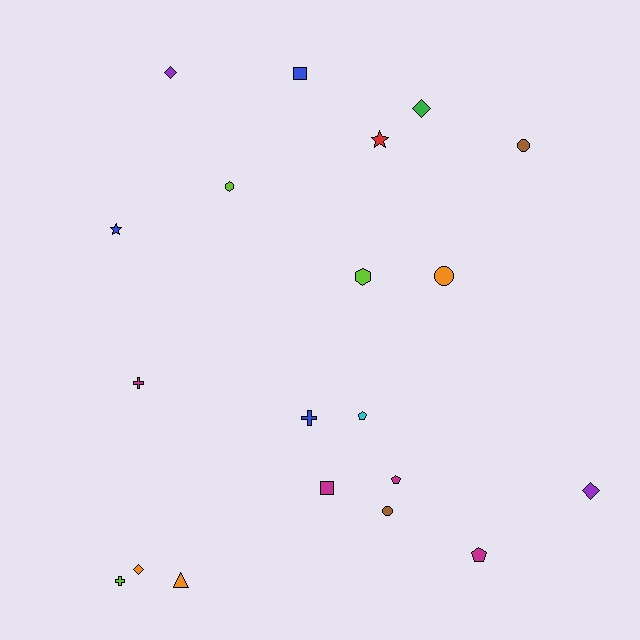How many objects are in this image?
There are 20 objects.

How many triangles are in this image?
There is 1 triangle.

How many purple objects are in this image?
There are 2 purple objects.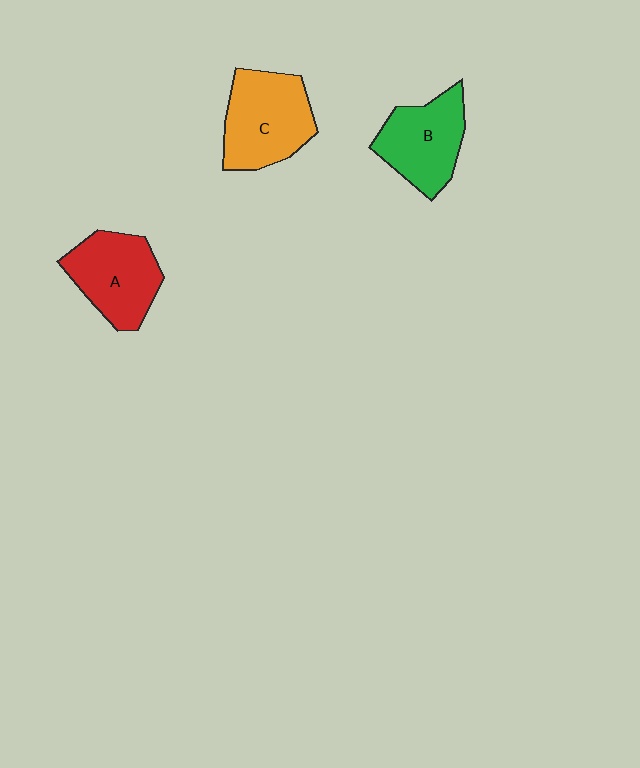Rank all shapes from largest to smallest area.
From largest to smallest: C (orange), A (red), B (green).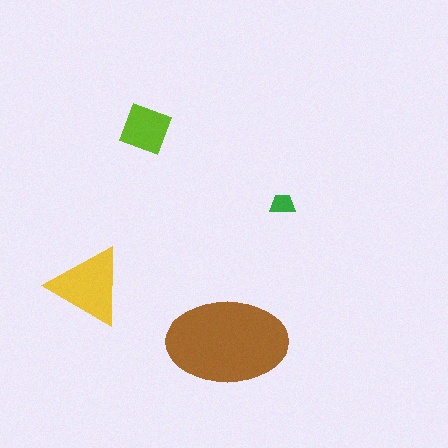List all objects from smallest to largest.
The green trapezoid, the lime diamond, the yellow triangle, the brown ellipse.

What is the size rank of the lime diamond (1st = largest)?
3rd.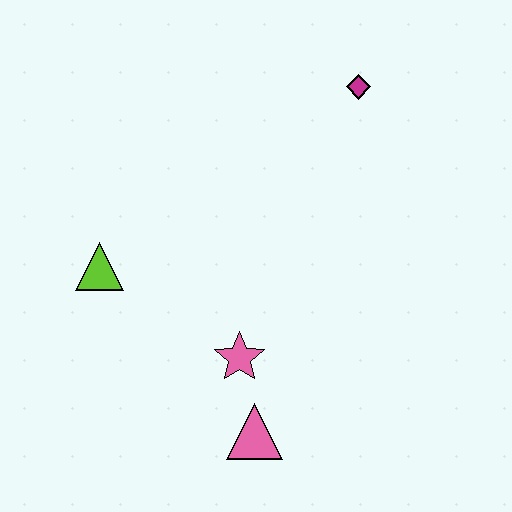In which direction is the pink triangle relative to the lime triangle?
The pink triangle is below the lime triangle.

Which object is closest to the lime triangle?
The pink star is closest to the lime triangle.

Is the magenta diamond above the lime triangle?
Yes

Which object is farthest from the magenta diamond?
The pink triangle is farthest from the magenta diamond.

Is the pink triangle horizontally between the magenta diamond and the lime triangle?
Yes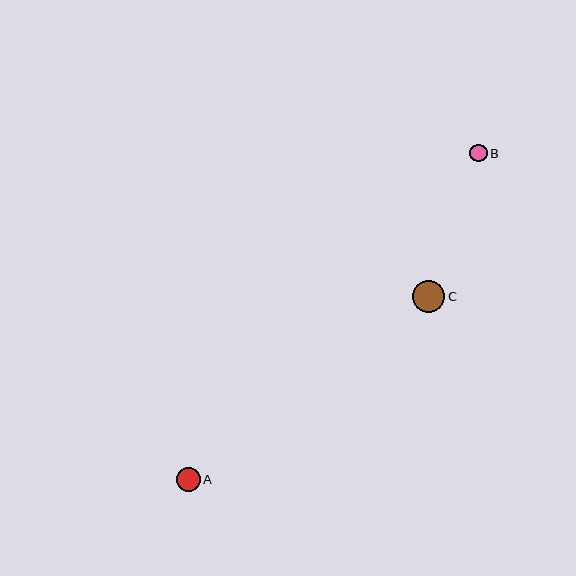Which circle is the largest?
Circle C is the largest with a size of approximately 32 pixels.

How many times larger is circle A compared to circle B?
Circle A is approximately 1.3 times the size of circle B.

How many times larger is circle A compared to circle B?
Circle A is approximately 1.3 times the size of circle B.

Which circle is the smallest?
Circle B is the smallest with a size of approximately 18 pixels.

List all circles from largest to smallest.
From largest to smallest: C, A, B.